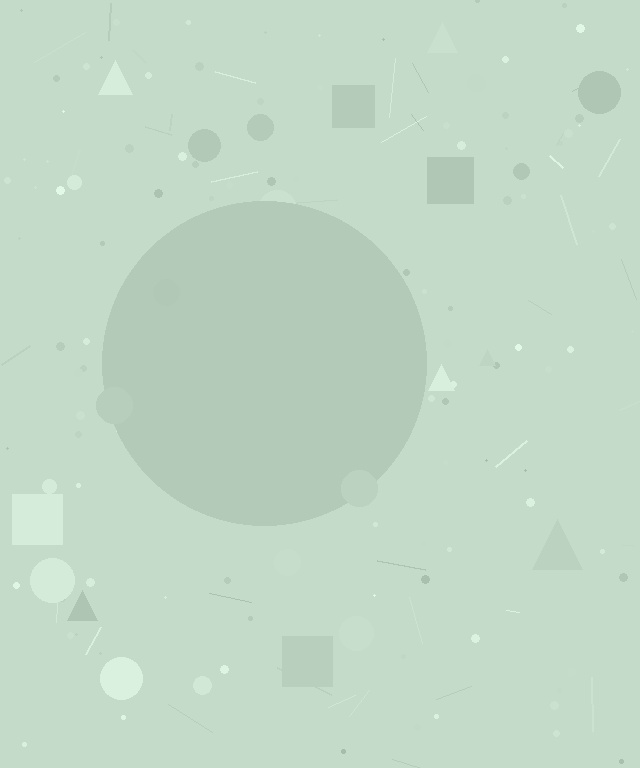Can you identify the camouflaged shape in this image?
The camouflaged shape is a circle.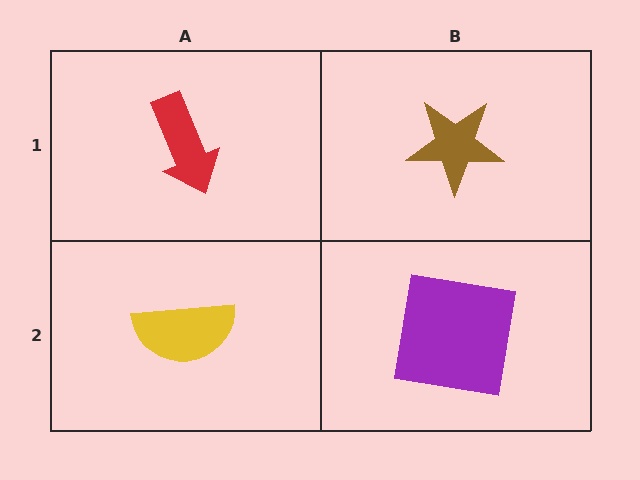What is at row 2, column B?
A purple square.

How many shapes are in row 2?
2 shapes.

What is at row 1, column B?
A brown star.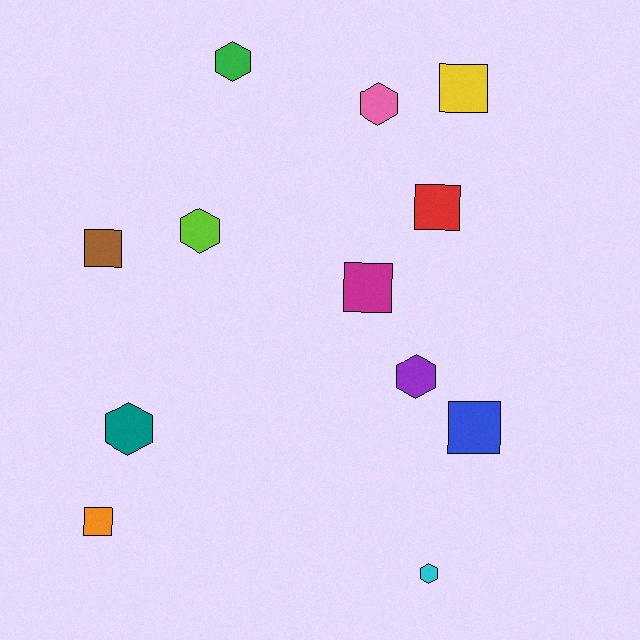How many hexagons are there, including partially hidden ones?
There are 6 hexagons.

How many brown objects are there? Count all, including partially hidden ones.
There is 1 brown object.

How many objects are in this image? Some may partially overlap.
There are 12 objects.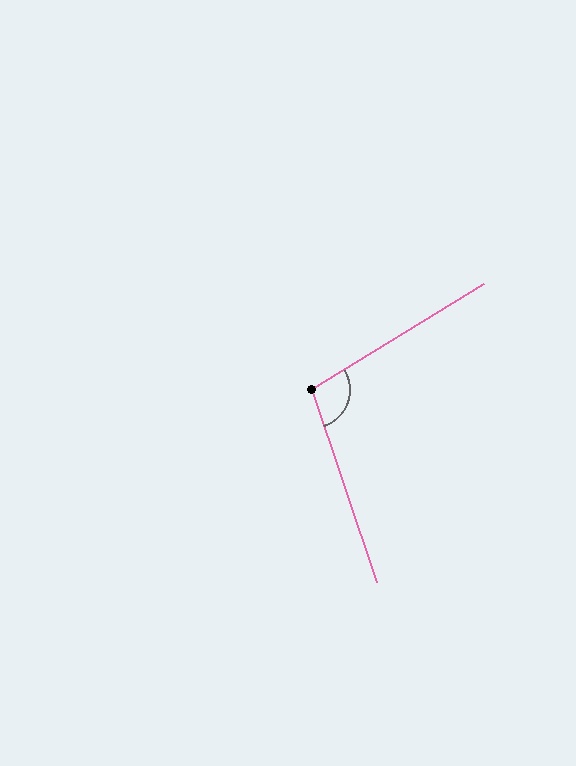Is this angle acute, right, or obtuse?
It is obtuse.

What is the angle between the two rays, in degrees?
Approximately 103 degrees.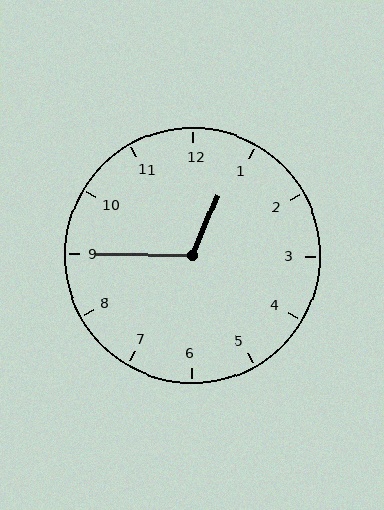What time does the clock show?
12:45.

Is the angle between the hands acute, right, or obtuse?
It is obtuse.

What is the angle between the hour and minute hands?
Approximately 112 degrees.